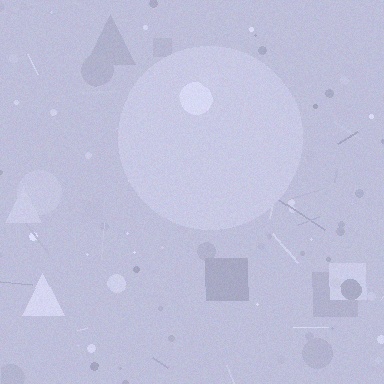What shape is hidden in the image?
A circle is hidden in the image.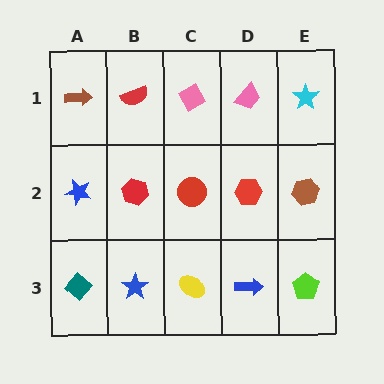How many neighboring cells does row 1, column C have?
3.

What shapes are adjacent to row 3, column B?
A red hexagon (row 2, column B), a teal diamond (row 3, column A), a yellow ellipse (row 3, column C).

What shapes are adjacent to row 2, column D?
A pink trapezoid (row 1, column D), a blue arrow (row 3, column D), a red circle (row 2, column C), a brown hexagon (row 2, column E).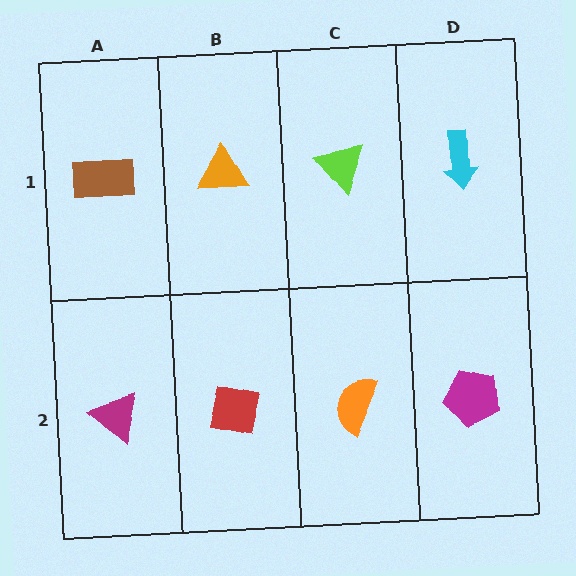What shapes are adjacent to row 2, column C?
A lime triangle (row 1, column C), a red square (row 2, column B), a magenta pentagon (row 2, column D).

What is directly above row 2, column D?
A cyan arrow.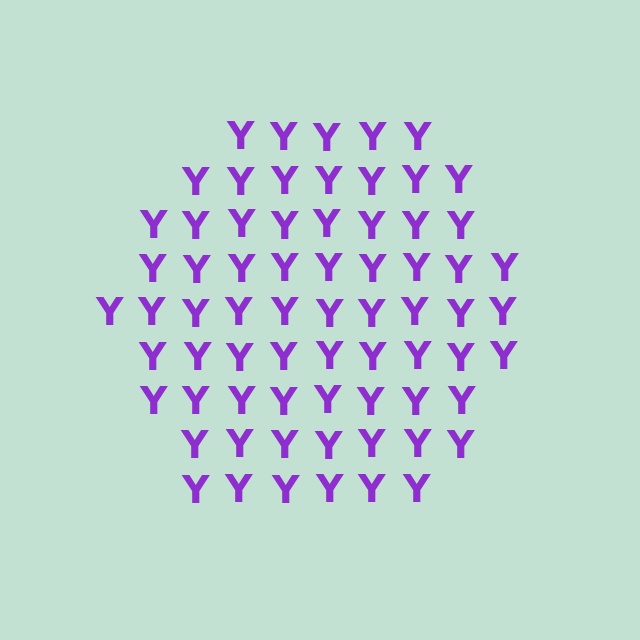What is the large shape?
The large shape is a hexagon.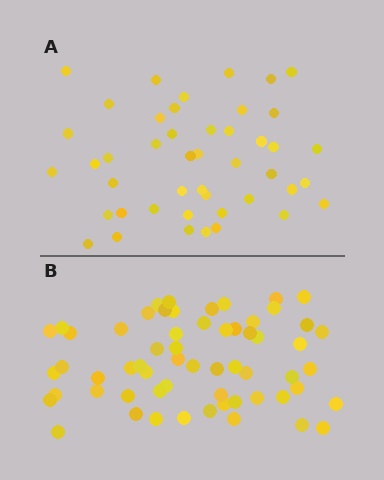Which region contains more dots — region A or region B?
Region B (the bottom region) has more dots.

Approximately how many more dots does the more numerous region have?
Region B has approximately 15 more dots than region A.